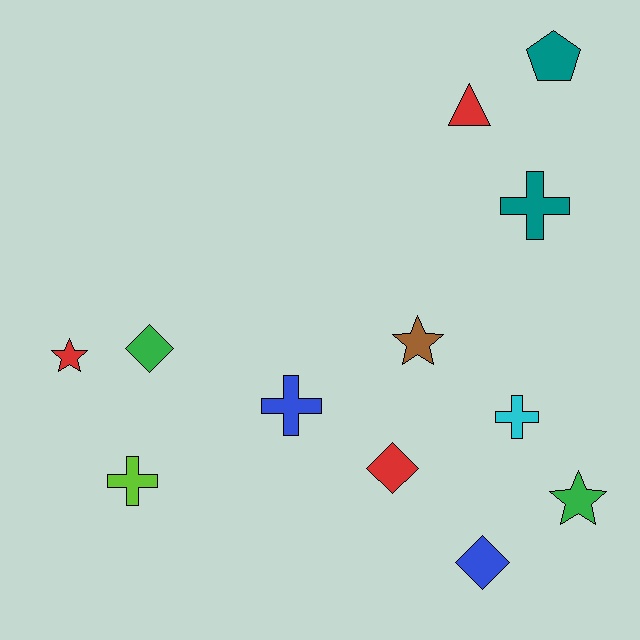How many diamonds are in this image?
There are 3 diamonds.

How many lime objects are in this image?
There is 1 lime object.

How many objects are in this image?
There are 12 objects.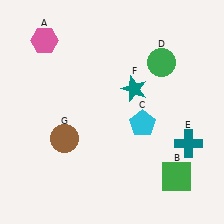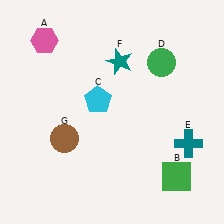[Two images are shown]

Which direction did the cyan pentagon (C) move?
The cyan pentagon (C) moved left.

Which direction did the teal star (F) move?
The teal star (F) moved up.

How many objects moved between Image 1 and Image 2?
2 objects moved between the two images.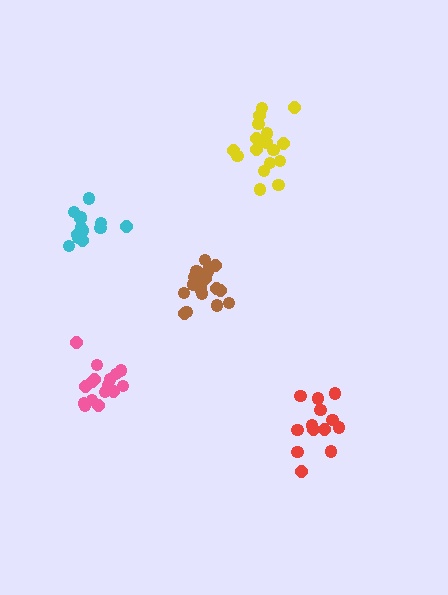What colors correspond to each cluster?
The clusters are colored: red, brown, cyan, pink, yellow.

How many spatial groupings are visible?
There are 5 spatial groupings.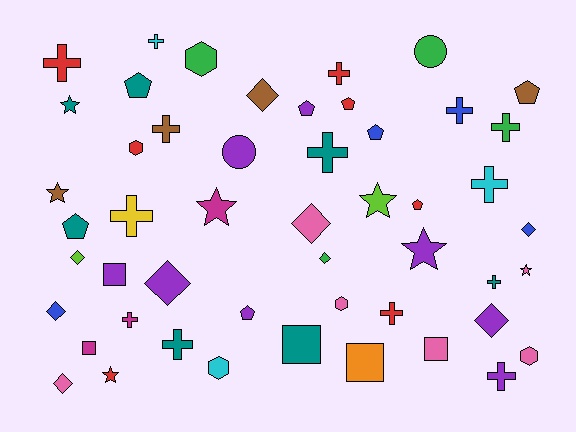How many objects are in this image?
There are 50 objects.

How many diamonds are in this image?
There are 9 diamonds.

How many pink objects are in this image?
There are 6 pink objects.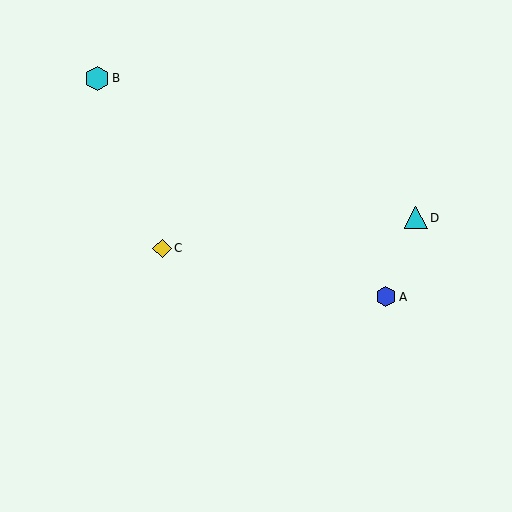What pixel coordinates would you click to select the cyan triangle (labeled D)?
Click at (416, 218) to select the cyan triangle D.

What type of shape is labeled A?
Shape A is a blue hexagon.